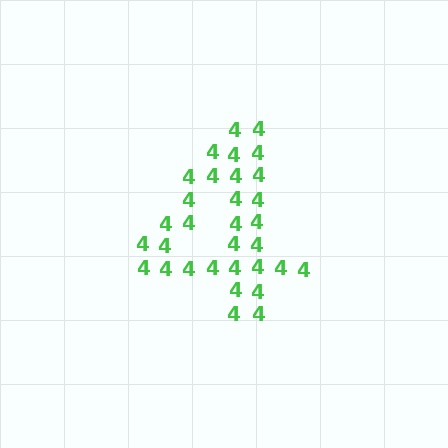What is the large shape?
The large shape is the digit 4.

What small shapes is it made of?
It is made of small digit 4's.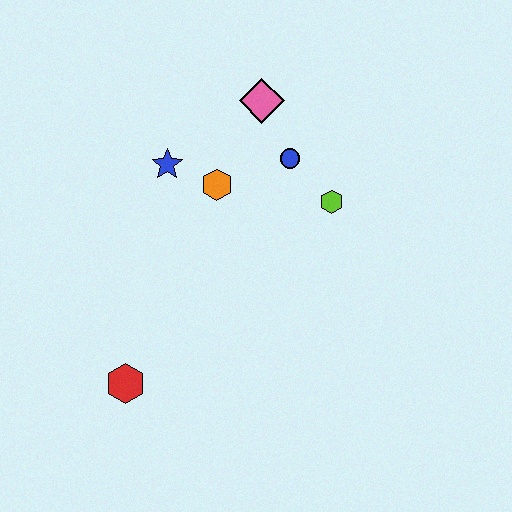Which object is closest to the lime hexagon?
The blue circle is closest to the lime hexagon.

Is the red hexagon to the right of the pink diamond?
No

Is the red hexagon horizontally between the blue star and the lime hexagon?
No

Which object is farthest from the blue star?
The red hexagon is farthest from the blue star.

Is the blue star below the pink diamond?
Yes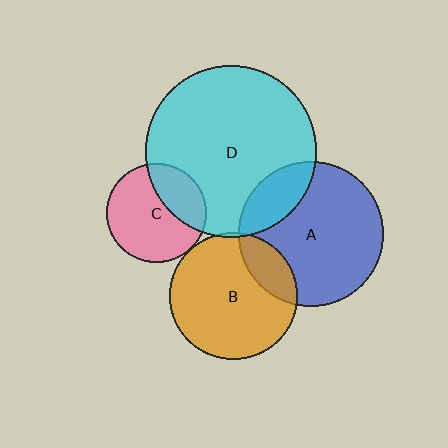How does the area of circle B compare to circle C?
Approximately 1.7 times.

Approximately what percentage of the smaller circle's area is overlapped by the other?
Approximately 5%.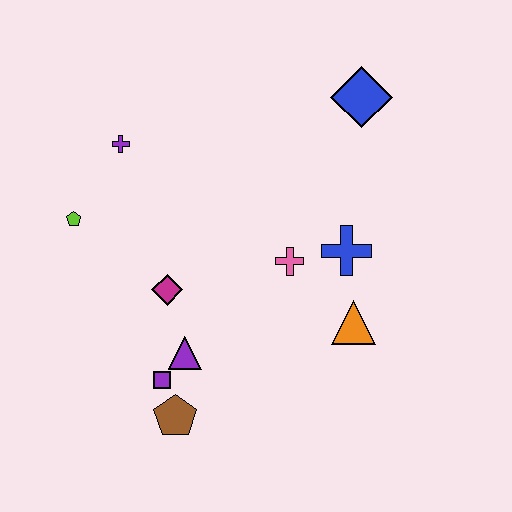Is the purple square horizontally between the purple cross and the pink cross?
Yes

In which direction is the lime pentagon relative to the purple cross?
The lime pentagon is below the purple cross.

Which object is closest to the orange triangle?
The blue cross is closest to the orange triangle.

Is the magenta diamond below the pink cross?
Yes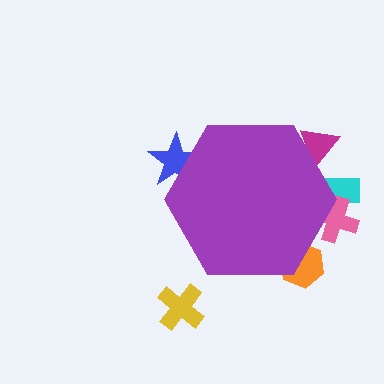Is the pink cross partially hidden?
Yes, the pink cross is partially hidden behind the purple hexagon.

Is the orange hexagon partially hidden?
Yes, the orange hexagon is partially hidden behind the purple hexagon.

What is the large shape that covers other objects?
A purple hexagon.